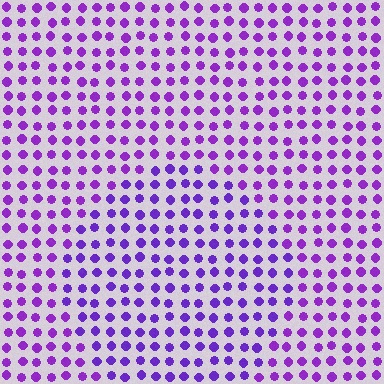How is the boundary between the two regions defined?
The boundary is defined purely by a slight shift in hue (about 16 degrees). Spacing, size, and orientation are identical on both sides.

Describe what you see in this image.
The image is filled with small purple elements in a uniform arrangement. A circle-shaped region is visible where the elements are tinted to a slightly different hue, forming a subtle color boundary.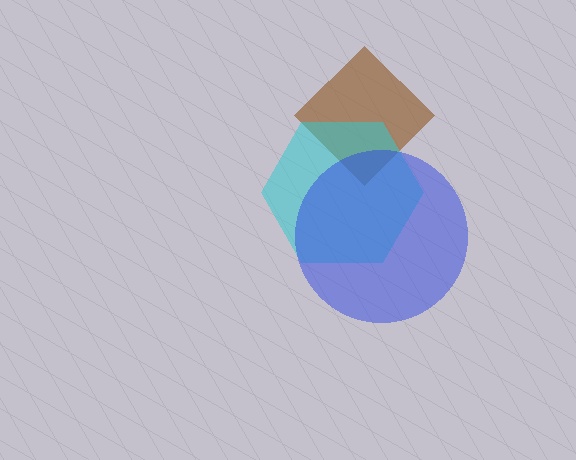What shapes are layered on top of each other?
The layered shapes are: a brown diamond, a cyan hexagon, a blue circle.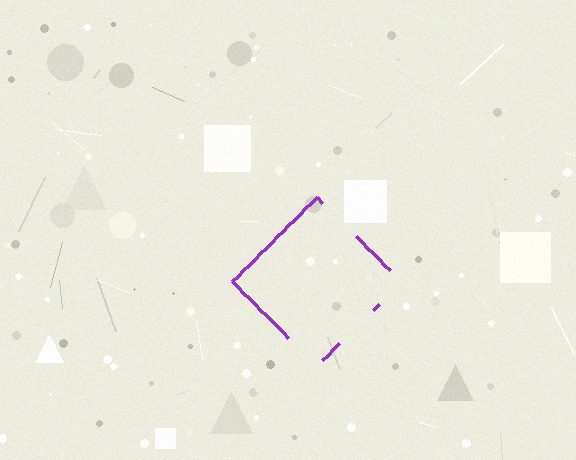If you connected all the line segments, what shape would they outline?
They would outline a diamond.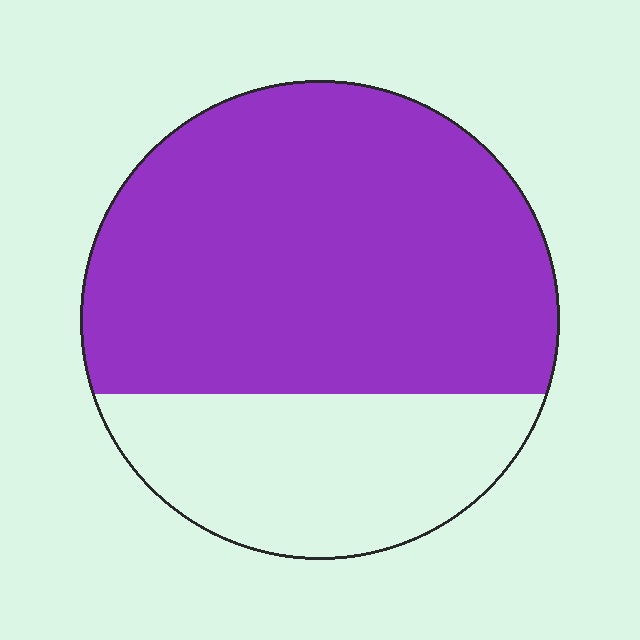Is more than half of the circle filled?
Yes.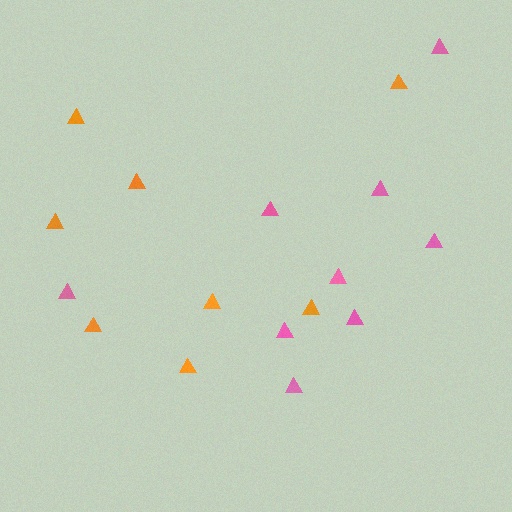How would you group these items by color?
There are 2 groups: one group of orange triangles (8) and one group of pink triangles (9).